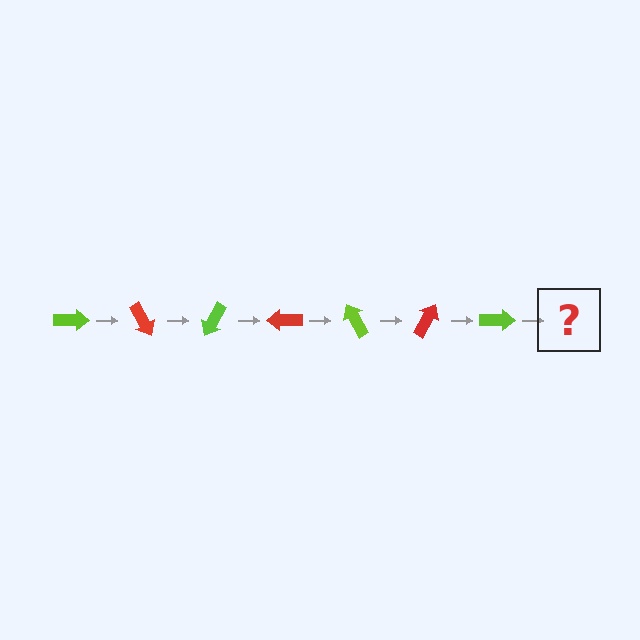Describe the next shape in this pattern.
It should be a red arrow, rotated 420 degrees from the start.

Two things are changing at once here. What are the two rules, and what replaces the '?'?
The two rules are that it rotates 60 degrees each step and the color cycles through lime and red. The '?' should be a red arrow, rotated 420 degrees from the start.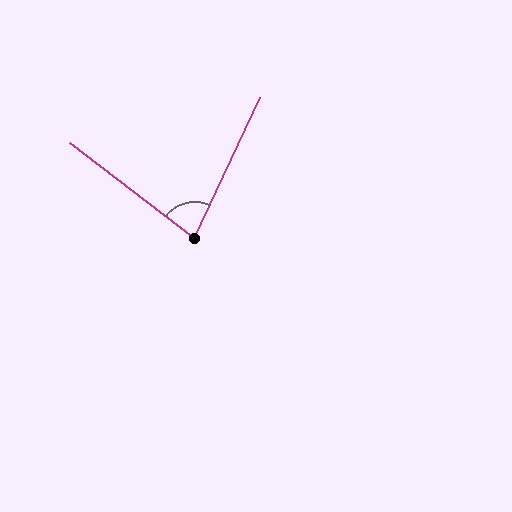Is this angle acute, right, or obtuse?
It is acute.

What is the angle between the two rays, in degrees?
Approximately 77 degrees.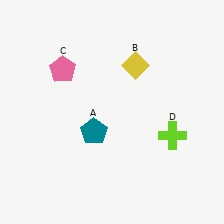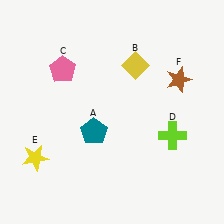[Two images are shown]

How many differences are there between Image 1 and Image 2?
There are 2 differences between the two images.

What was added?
A yellow star (E), a brown star (F) were added in Image 2.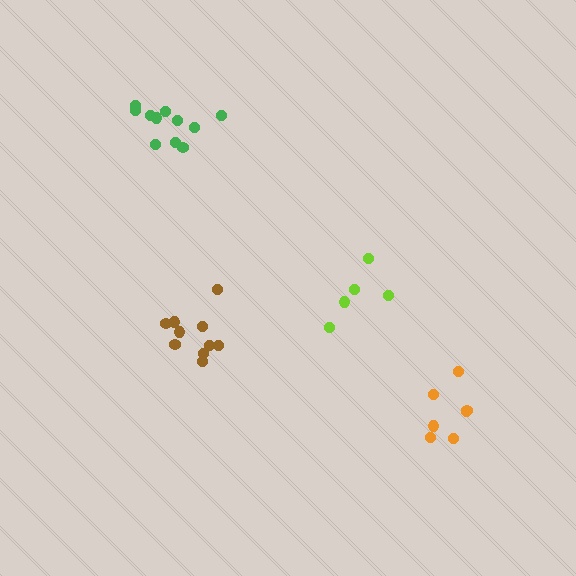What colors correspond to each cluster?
The clusters are colored: brown, lime, orange, green.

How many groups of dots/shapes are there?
There are 4 groups.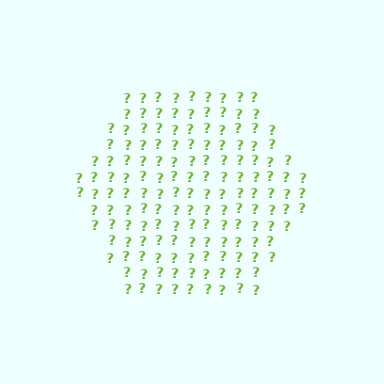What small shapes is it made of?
It is made of small question marks.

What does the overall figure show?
The overall figure shows a hexagon.